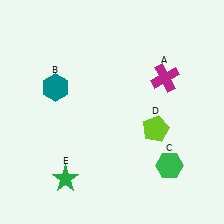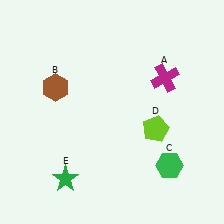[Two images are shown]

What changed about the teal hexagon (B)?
In Image 1, B is teal. In Image 2, it changed to brown.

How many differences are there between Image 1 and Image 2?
There is 1 difference between the two images.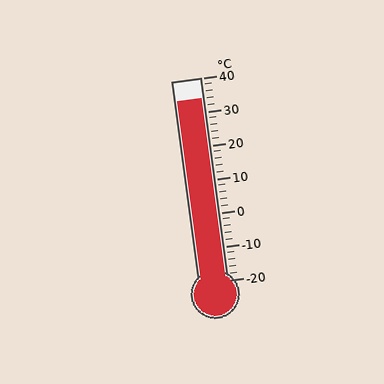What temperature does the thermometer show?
The thermometer shows approximately 34°C.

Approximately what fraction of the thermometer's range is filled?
The thermometer is filled to approximately 90% of its range.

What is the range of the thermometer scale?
The thermometer scale ranges from -20°C to 40°C.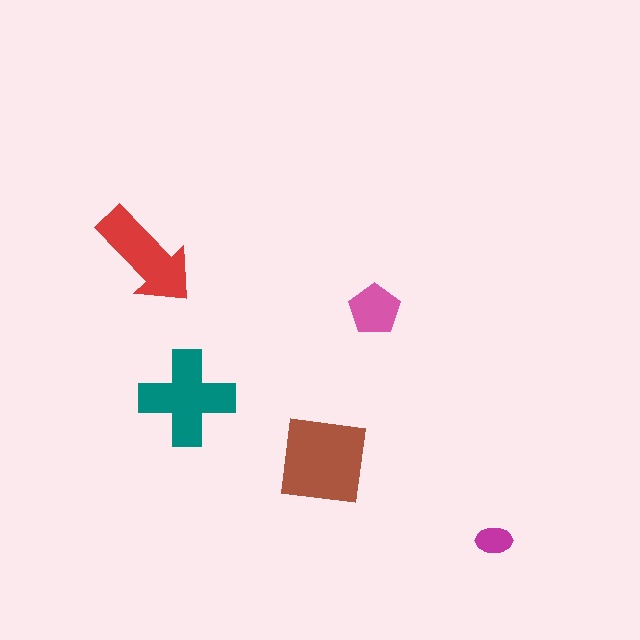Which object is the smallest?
The magenta ellipse.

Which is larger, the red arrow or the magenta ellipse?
The red arrow.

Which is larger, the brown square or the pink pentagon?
The brown square.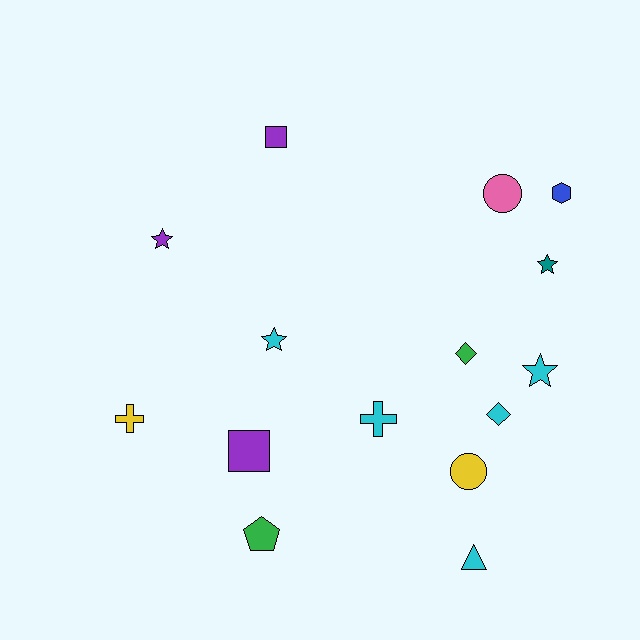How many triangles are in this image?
There is 1 triangle.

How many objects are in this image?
There are 15 objects.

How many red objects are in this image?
There are no red objects.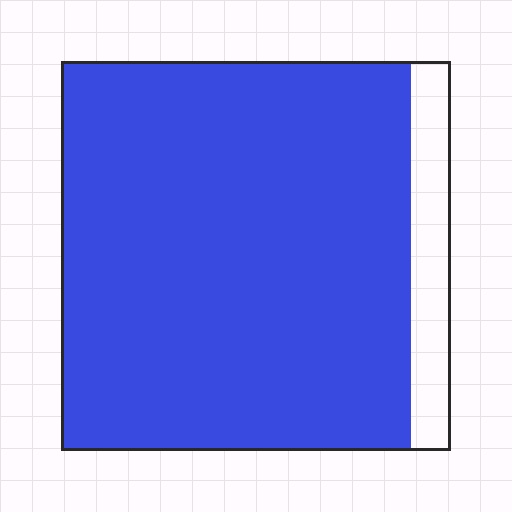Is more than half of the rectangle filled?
Yes.